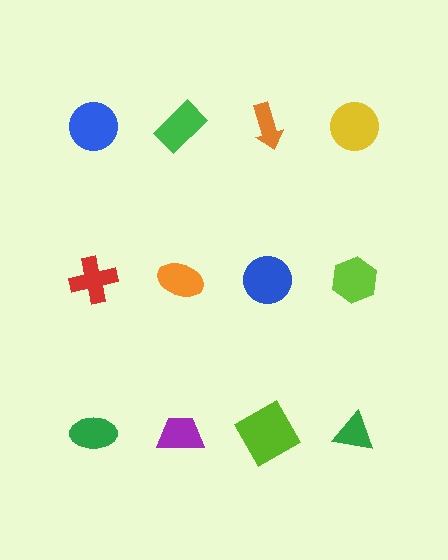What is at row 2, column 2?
An orange ellipse.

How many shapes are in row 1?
4 shapes.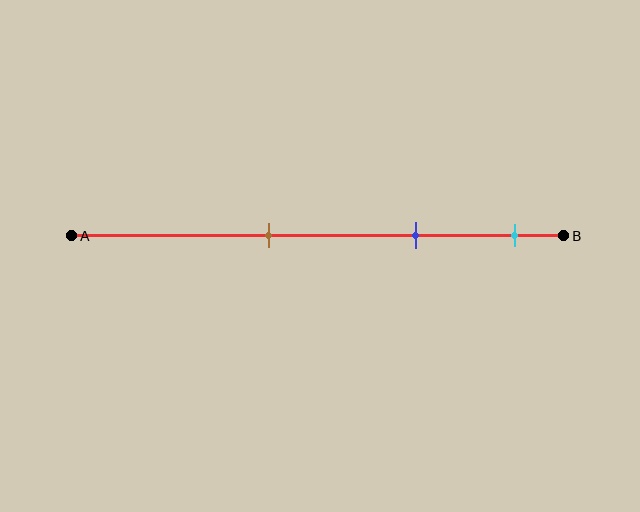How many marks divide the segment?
There are 3 marks dividing the segment.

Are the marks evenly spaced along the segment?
Yes, the marks are approximately evenly spaced.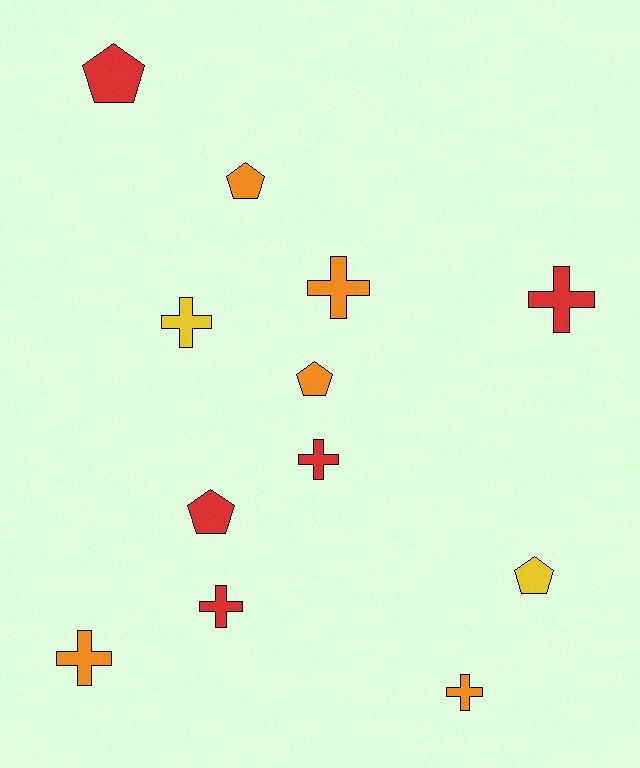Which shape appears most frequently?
Cross, with 7 objects.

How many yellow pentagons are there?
There is 1 yellow pentagon.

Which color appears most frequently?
Orange, with 5 objects.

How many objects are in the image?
There are 12 objects.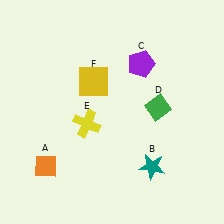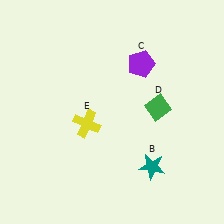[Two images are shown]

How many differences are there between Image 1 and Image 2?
There are 2 differences between the two images.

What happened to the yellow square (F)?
The yellow square (F) was removed in Image 2. It was in the top-left area of Image 1.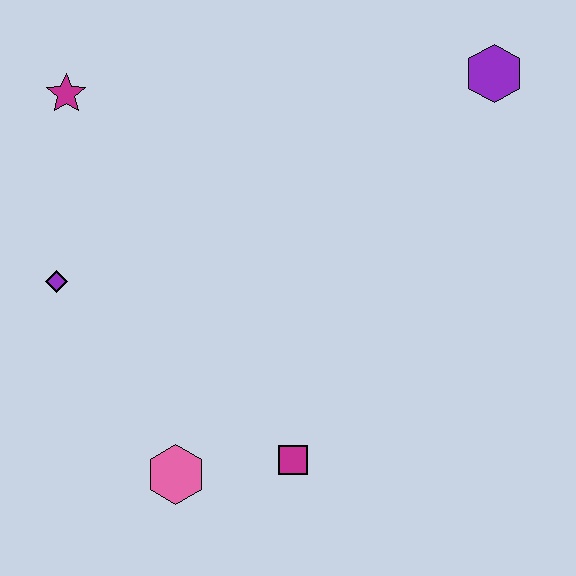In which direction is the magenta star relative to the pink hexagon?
The magenta star is above the pink hexagon.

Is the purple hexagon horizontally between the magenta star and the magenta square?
No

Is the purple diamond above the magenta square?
Yes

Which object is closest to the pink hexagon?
The magenta square is closest to the pink hexagon.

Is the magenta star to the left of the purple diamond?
No